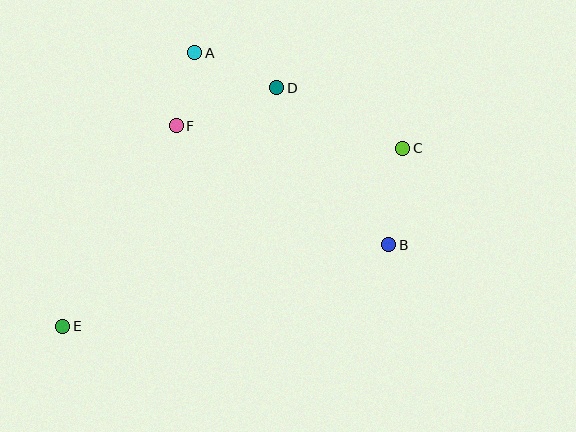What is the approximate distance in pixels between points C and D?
The distance between C and D is approximately 140 pixels.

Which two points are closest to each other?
Points A and F are closest to each other.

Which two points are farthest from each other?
Points C and E are farthest from each other.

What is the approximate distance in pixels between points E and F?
The distance between E and F is approximately 231 pixels.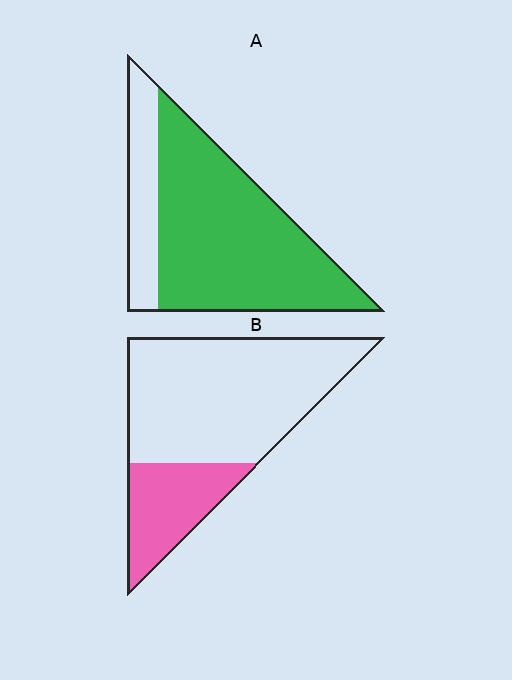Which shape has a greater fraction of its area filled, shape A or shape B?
Shape A.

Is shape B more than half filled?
No.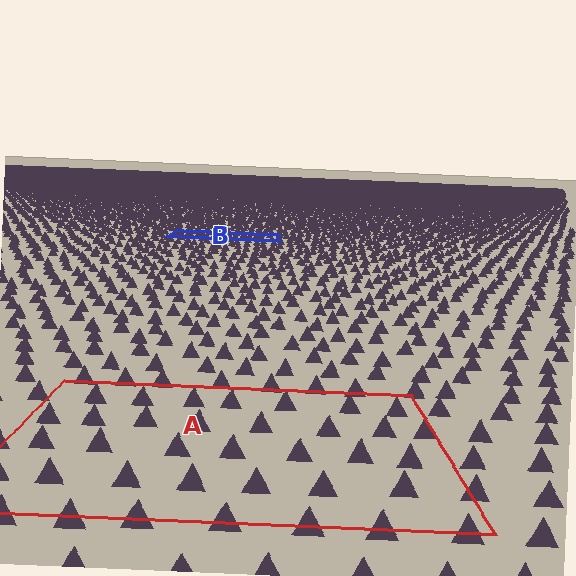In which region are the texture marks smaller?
The texture marks are smaller in region B, because it is farther away.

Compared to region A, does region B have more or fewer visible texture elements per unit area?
Region B has more texture elements per unit area — they are packed more densely because it is farther away.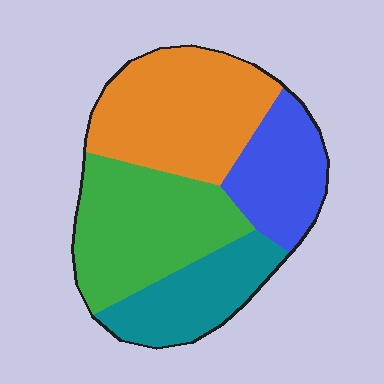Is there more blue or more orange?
Orange.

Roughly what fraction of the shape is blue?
Blue covers around 20% of the shape.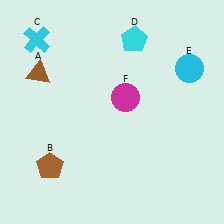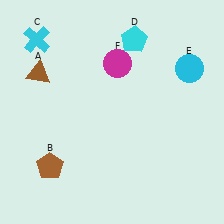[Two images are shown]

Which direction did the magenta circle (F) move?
The magenta circle (F) moved up.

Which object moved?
The magenta circle (F) moved up.